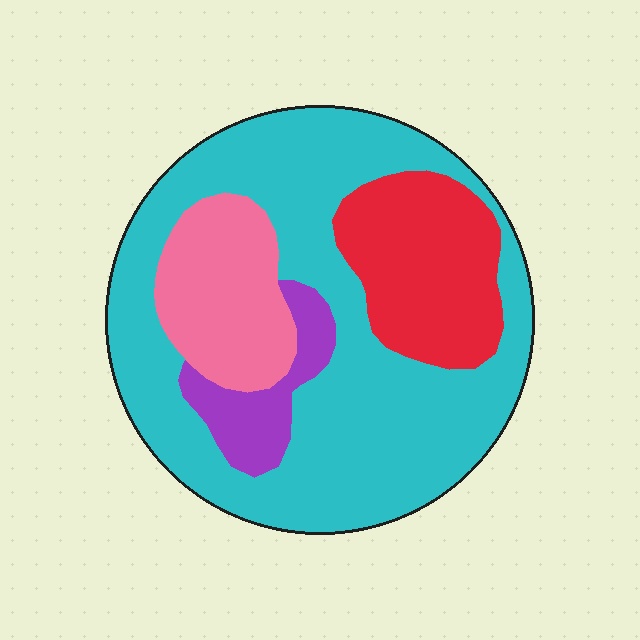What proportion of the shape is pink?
Pink covers about 15% of the shape.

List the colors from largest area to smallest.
From largest to smallest: cyan, red, pink, purple.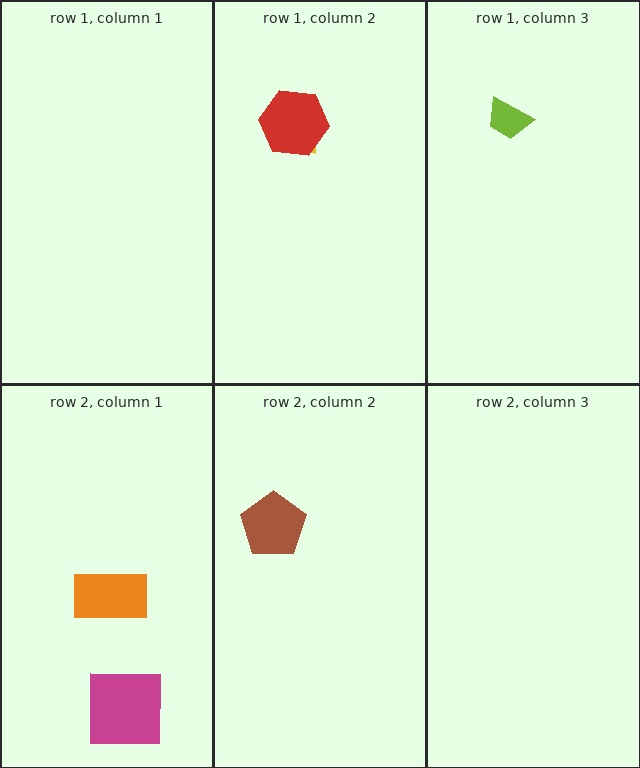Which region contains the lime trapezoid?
The row 1, column 3 region.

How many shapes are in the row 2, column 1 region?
2.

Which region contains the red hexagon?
The row 1, column 2 region.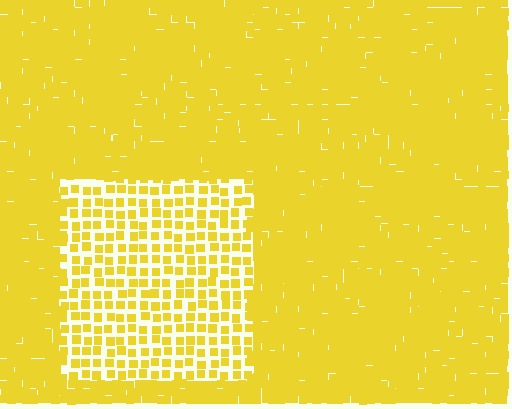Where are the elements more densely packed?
The elements are more densely packed outside the rectangle boundary.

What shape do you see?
I see a rectangle.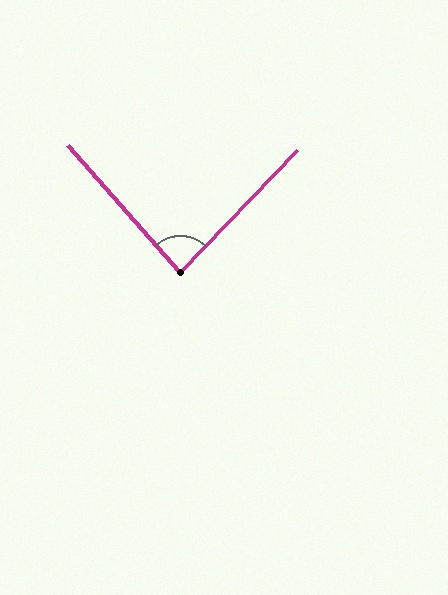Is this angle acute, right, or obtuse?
It is approximately a right angle.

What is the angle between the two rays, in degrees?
Approximately 85 degrees.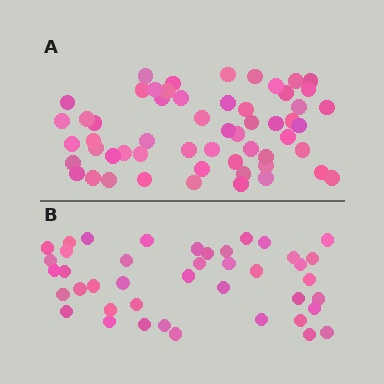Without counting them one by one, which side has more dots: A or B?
Region A (the top region) has more dots.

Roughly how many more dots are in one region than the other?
Region A has approximately 15 more dots than region B.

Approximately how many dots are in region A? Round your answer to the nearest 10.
About 60 dots. (The exact count is 56, which rounds to 60.)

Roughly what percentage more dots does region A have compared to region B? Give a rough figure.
About 35% more.